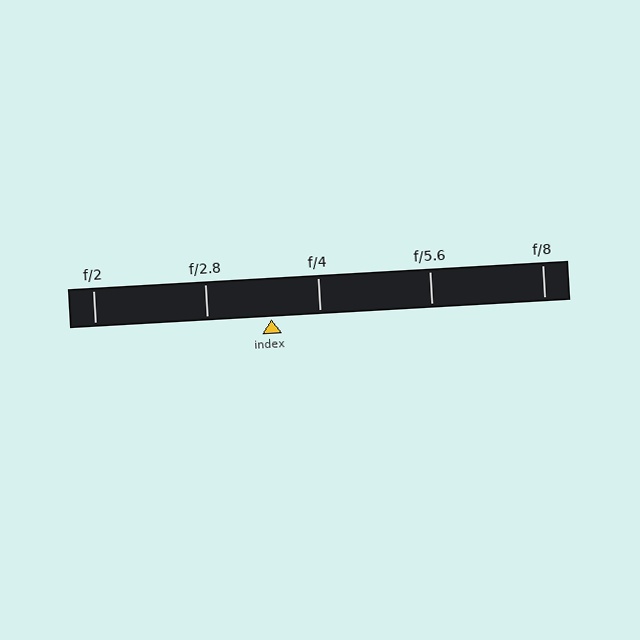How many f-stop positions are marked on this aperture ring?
There are 5 f-stop positions marked.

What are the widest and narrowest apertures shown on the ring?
The widest aperture shown is f/2 and the narrowest is f/8.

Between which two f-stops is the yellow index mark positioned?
The index mark is between f/2.8 and f/4.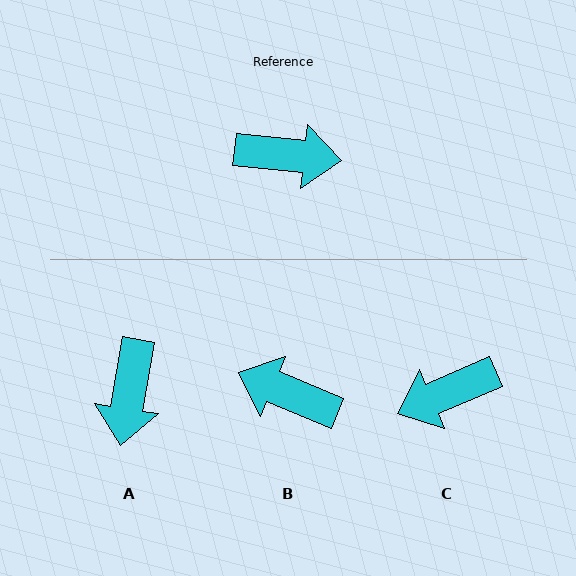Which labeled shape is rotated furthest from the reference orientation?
B, about 164 degrees away.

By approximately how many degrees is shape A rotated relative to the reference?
Approximately 94 degrees clockwise.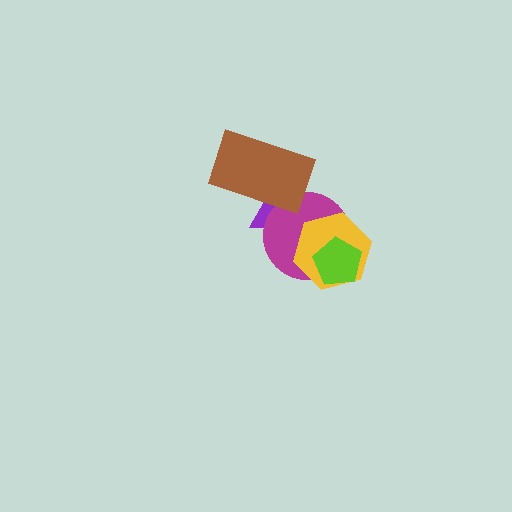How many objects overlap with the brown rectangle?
2 objects overlap with the brown rectangle.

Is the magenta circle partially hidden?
Yes, it is partially covered by another shape.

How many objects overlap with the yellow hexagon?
3 objects overlap with the yellow hexagon.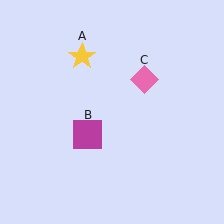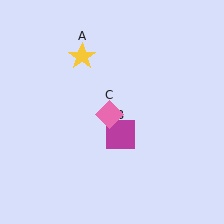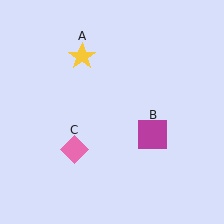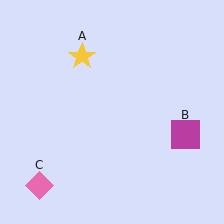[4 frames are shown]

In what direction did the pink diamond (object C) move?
The pink diamond (object C) moved down and to the left.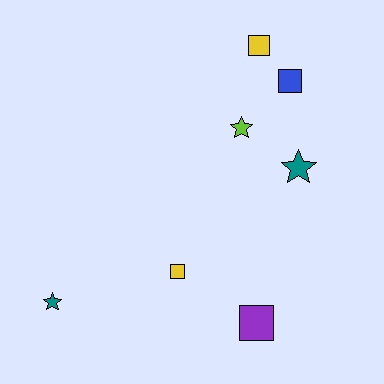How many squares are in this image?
There are 4 squares.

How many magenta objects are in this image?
There are no magenta objects.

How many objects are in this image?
There are 7 objects.